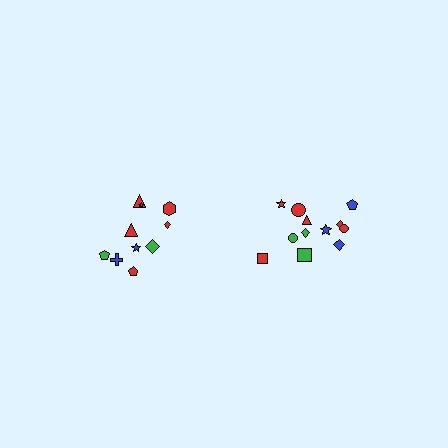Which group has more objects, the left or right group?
The right group.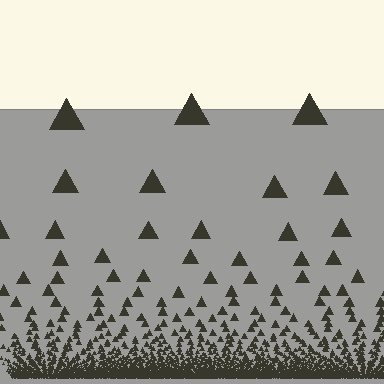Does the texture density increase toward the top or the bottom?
Density increases toward the bottom.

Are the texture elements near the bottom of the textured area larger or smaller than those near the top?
Smaller. The gradient is inverted — elements near the bottom are smaller and denser.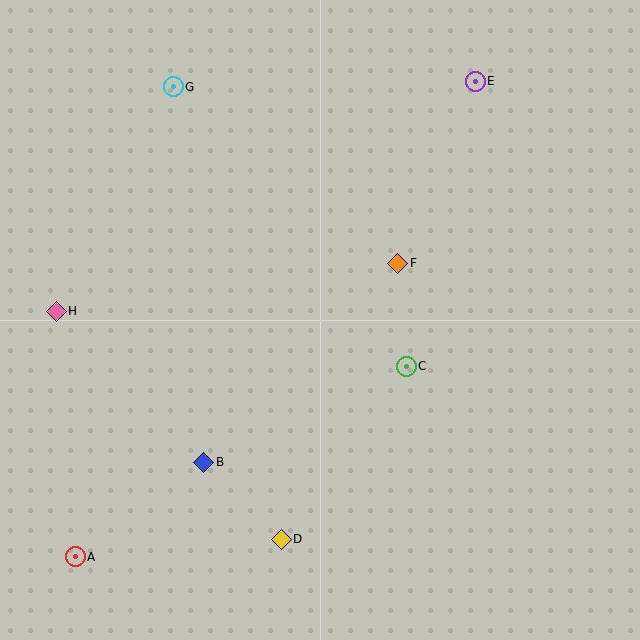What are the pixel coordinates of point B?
Point B is at (204, 462).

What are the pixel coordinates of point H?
Point H is at (56, 311).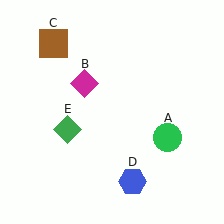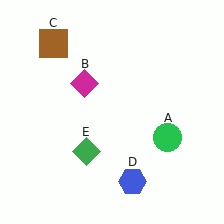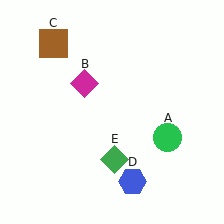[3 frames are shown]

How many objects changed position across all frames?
1 object changed position: green diamond (object E).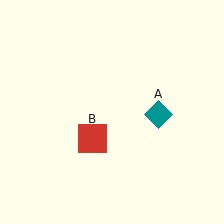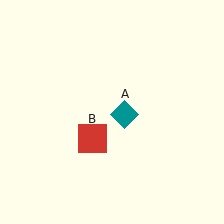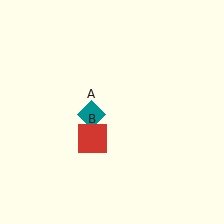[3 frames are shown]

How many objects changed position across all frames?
1 object changed position: teal diamond (object A).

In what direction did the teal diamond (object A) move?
The teal diamond (object A) moved left.